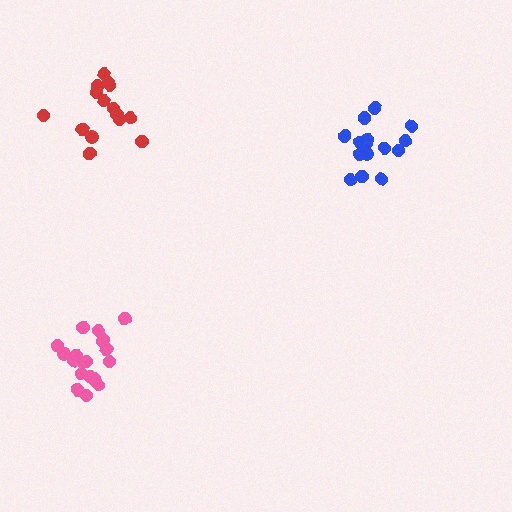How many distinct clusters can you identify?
There are 3 distinct clusters.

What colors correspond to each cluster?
The clusters are colored: pink, red, blue.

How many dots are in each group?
Group 1: 19 dots, Group 2: 15 dots, Group 3: 15 dots (49 total).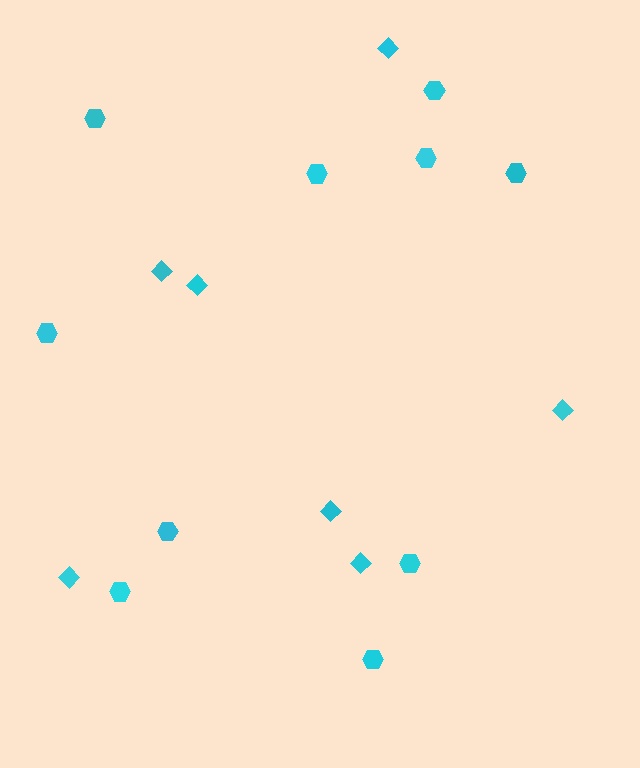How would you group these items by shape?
There are 2 groups: one group of hexagons (10) and one group of diamonds (7).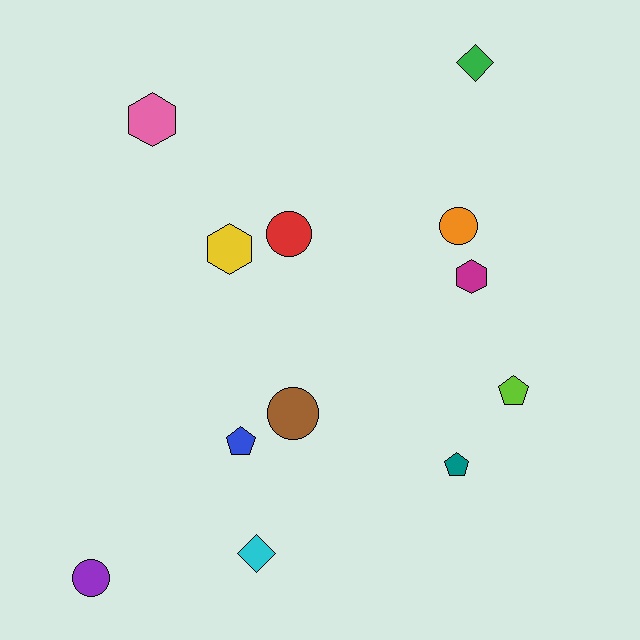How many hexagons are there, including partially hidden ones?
There are 3 hexagons.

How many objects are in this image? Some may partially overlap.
There are 12 objects.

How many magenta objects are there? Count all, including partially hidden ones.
There is 1 magenta object.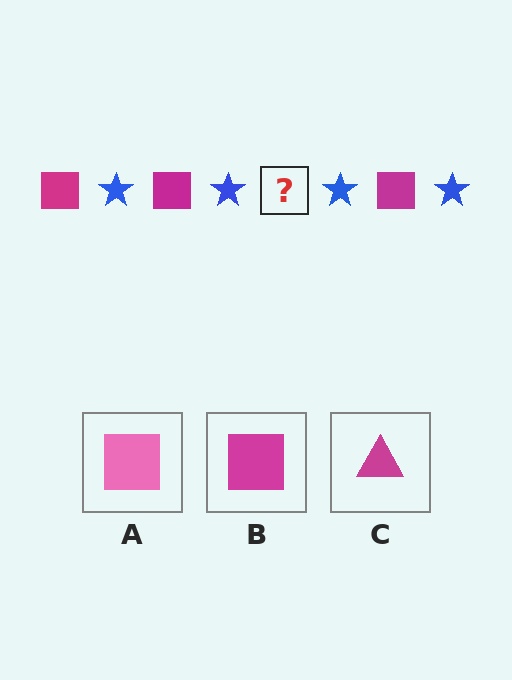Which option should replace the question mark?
Option B.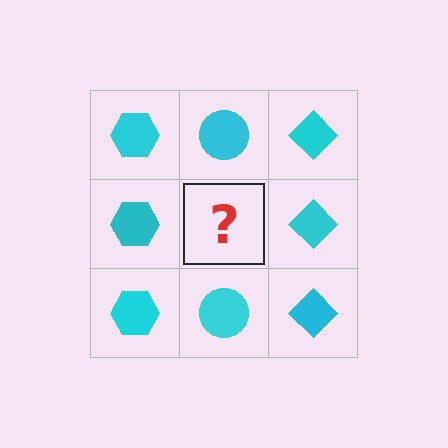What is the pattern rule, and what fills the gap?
The rule is that each column has a consistent shape. The gap should be filled with a cyan circle.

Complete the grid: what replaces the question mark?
The question mark should be replaced with a cyan circle.